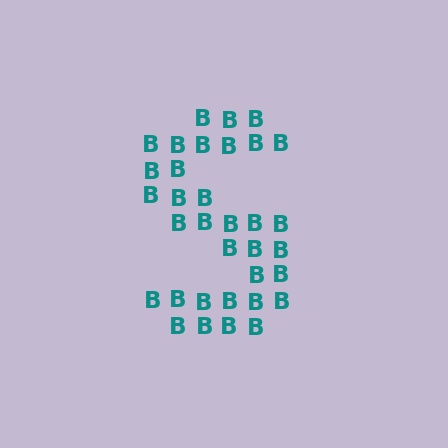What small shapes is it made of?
It is made of small letter B's.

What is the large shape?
The large shape is the letter S.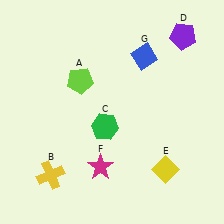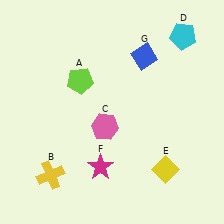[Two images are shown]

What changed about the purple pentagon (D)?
In Image 1, D is purple. In Image 2, it changed to cyan.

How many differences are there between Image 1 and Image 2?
There are 2 differences between the two images.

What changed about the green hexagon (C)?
In Image 1, C is green. In Image 2, it changed to pink.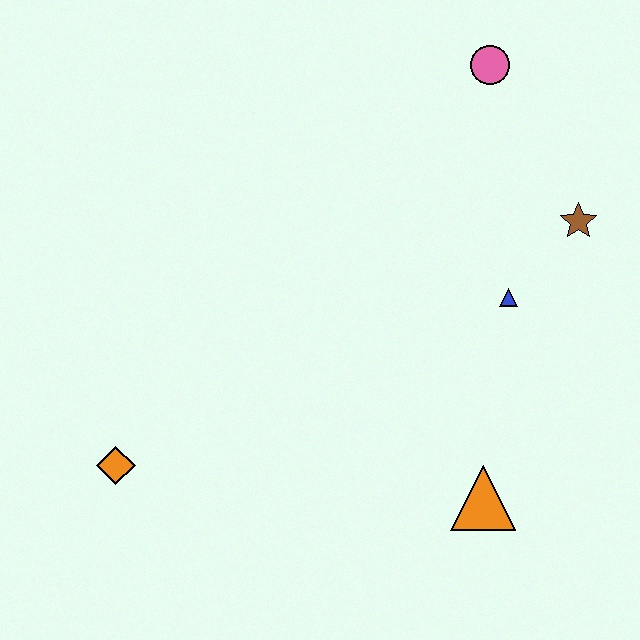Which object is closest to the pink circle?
The brown star is closest to the pink circle.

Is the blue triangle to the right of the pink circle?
Yes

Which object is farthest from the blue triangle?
The orange diamond is farthest from the blue triangle.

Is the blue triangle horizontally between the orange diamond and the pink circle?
No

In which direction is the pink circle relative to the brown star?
The pink circle is above the brown star.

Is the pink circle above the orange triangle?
Yes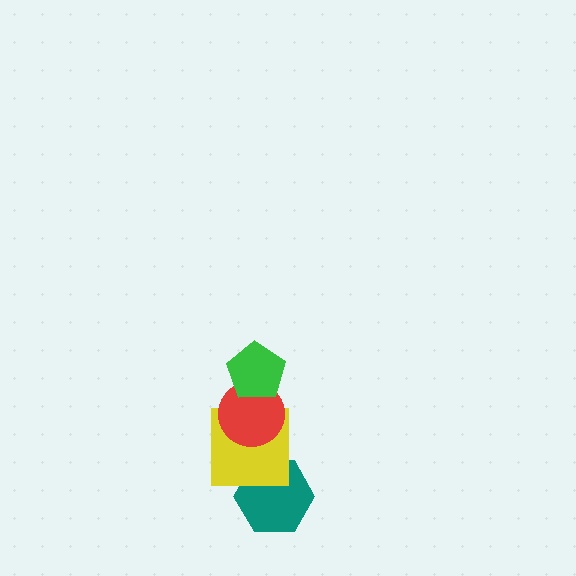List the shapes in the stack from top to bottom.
From top to bottom: the green pentagon, the red circle, the yellow square, the teal hexagon.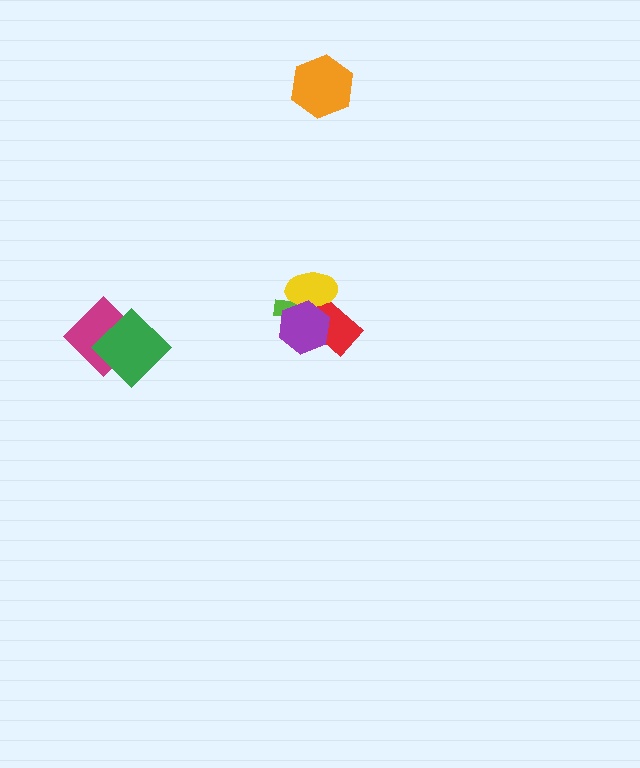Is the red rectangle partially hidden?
Yes, it is partially covered by another shape.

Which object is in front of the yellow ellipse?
The purple hexagon is in front of the yellow ellipse.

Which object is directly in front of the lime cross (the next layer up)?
The red rectangle is directly in front of the lime cross.